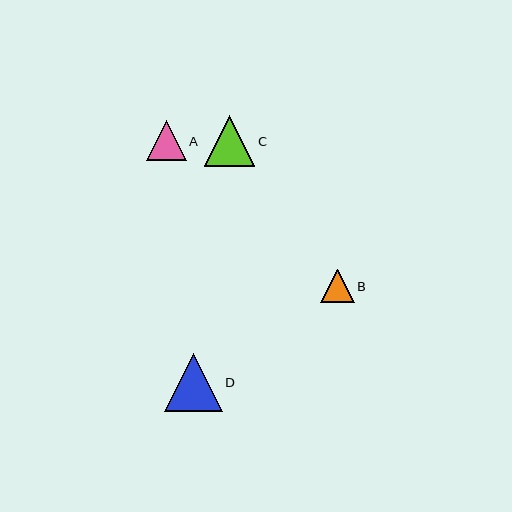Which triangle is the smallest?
Triangle B is the smallest with a size of approximately 34 pixels.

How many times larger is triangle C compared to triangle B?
Triangle C is approximately 1.5 times the size of triangle B.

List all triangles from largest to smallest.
From largest to smallest: D, C, A, B.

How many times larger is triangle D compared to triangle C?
Triangle D is approximately 1.2 times the size of triangle C.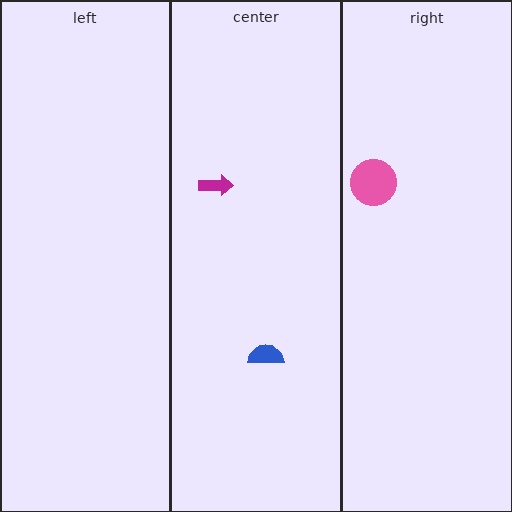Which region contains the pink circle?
The right region.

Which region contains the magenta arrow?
The center region.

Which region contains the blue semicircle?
The center region.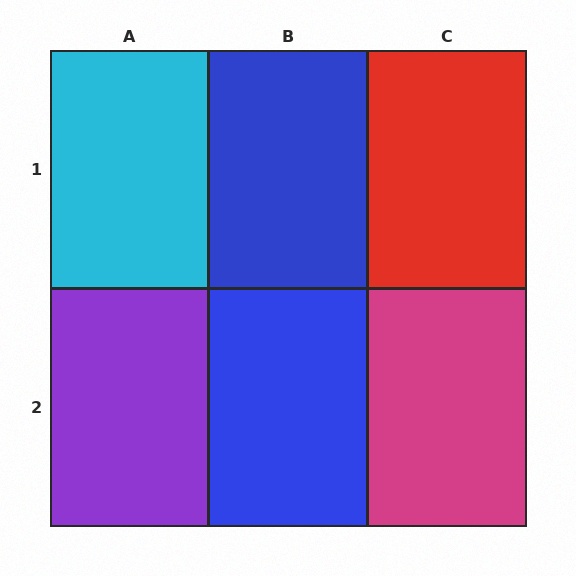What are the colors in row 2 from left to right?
Purple, blue, magenta.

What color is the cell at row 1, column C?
Red.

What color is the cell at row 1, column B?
Blue.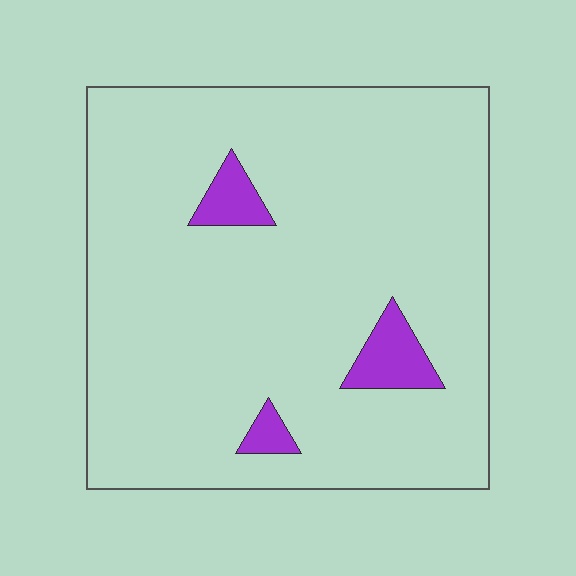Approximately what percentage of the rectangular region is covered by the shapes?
Approximately 5%.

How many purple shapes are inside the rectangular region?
3.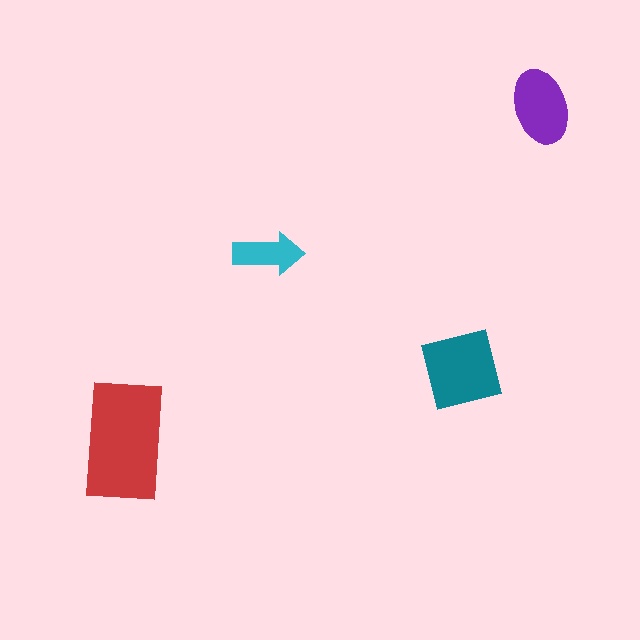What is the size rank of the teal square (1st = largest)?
2nd.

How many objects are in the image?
There are 4 objects in the image.